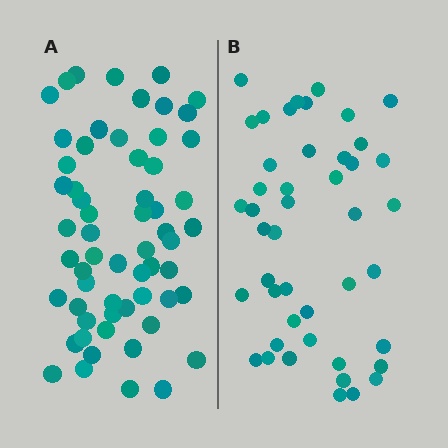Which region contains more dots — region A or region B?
Region A (the left region) has more dots.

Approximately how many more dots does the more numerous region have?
Region A has approximately 15 more dots than region B.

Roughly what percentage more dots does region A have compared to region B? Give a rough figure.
About 35% more.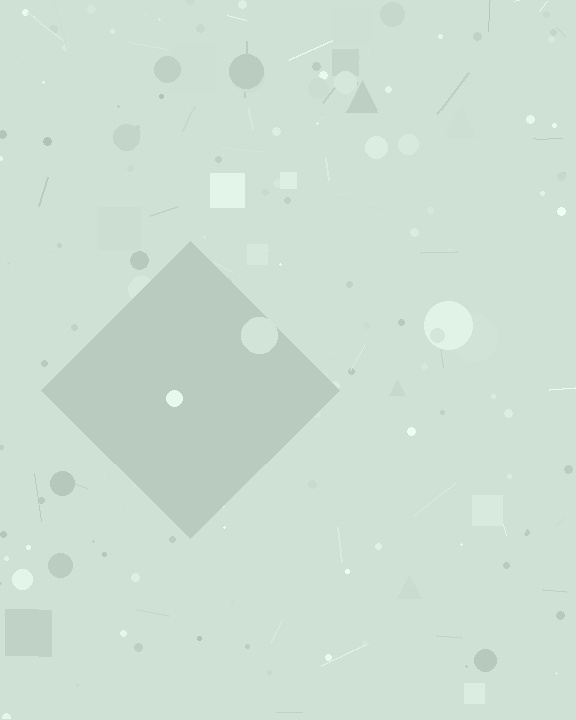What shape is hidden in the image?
A diamond is hidden in the image.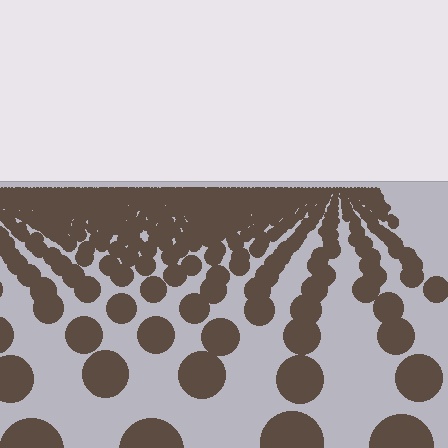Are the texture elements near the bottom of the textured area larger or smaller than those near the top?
Larger. Near the bottom, elements are closer to the viewer and appear at a bigger on-screen size.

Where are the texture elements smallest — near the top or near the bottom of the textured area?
Near the top.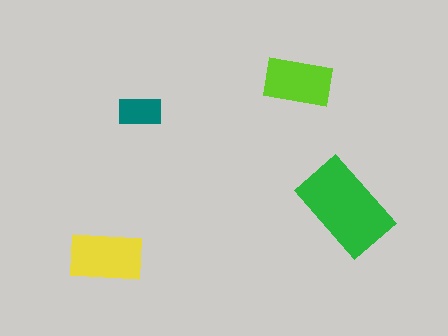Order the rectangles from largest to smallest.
the green one, the yellow one, the lime one, the teal one.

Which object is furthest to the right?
The green rectangle is rightmost.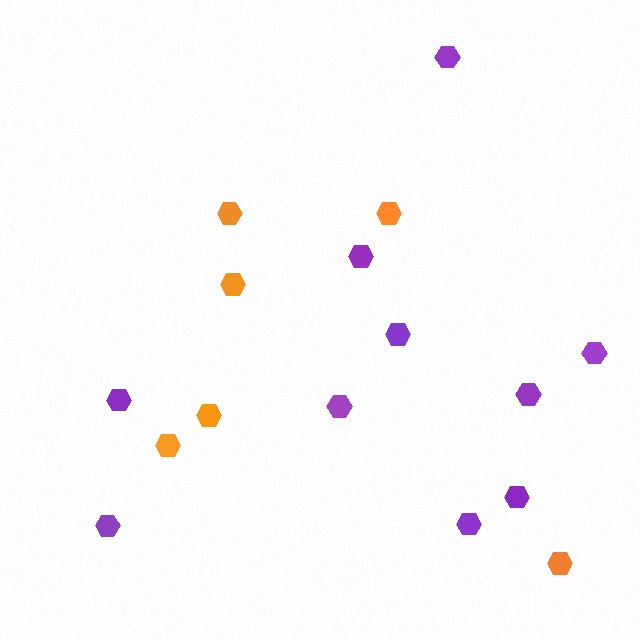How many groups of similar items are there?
There are 2 groups: one group of orange hexagons (6) and one group of purple hexagons (10).